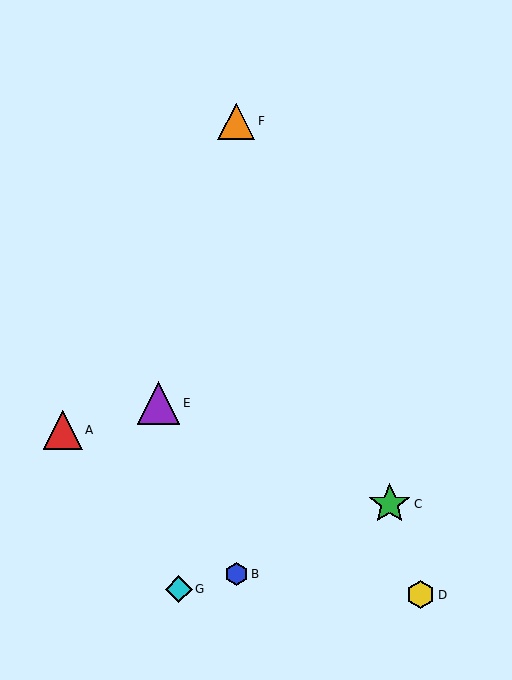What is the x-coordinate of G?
Object G is at x≈179.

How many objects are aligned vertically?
2 objects (B, F) are aligned vertically.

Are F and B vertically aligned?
Yes, both are at x≈236.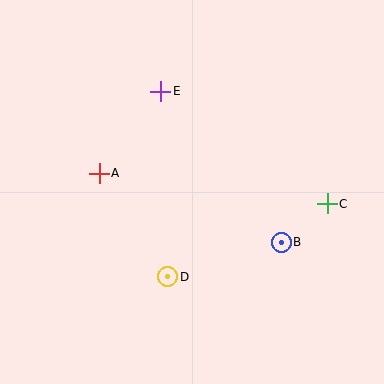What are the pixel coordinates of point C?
Point C is at (327, 204).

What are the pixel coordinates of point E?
Point E is at (161, 91).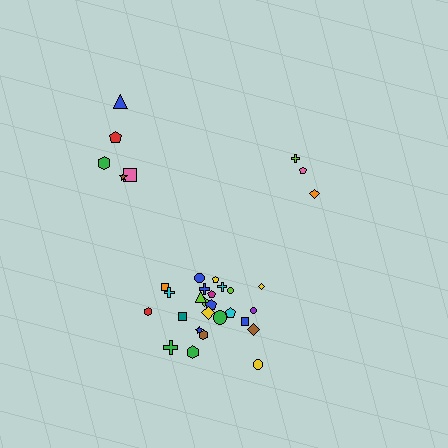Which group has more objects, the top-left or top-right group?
The top-left group.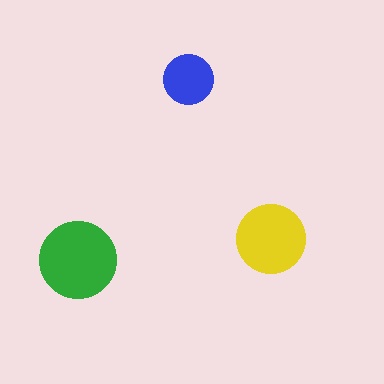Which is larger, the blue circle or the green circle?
The green one.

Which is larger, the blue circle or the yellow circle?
The yellow one.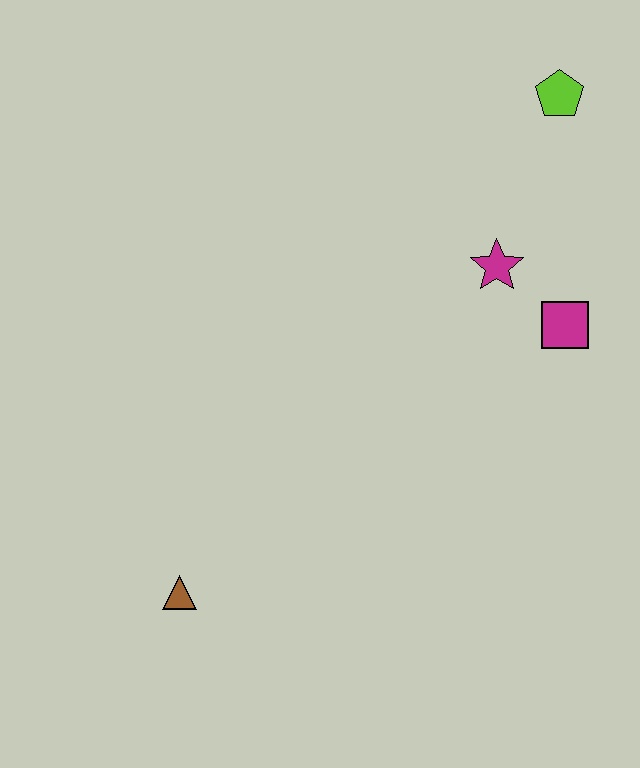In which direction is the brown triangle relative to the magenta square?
The brown triangle is to the left of the magenta square.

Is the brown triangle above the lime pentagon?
No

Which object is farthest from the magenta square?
The brown triangle is farthest from the magenta square.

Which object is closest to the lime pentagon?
The magenta star is closest to the lime pentagon.